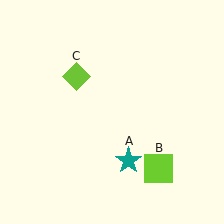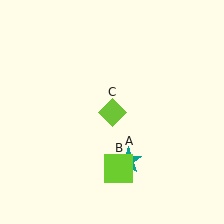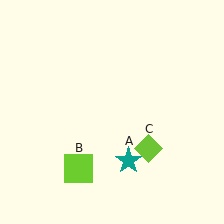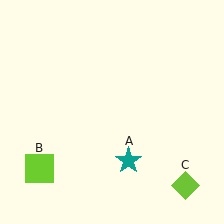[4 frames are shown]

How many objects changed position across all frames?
2 objects changed position: lime square (object B), lime diamond (object C).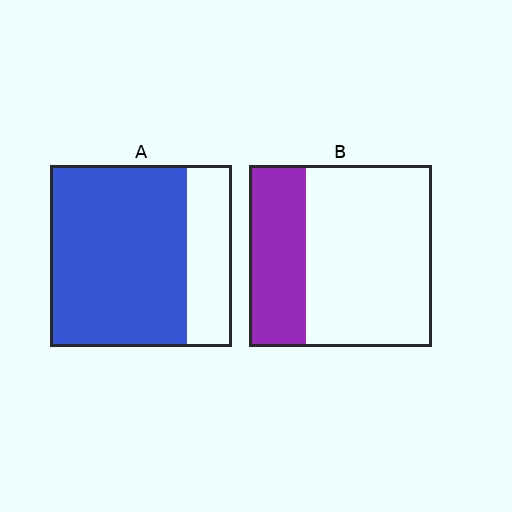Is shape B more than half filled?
No.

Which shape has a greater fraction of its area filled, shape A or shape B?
Shape A.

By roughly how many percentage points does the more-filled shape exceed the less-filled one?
By roughly 45 percentage points (A over B).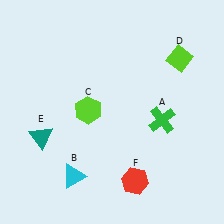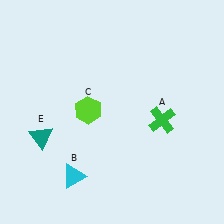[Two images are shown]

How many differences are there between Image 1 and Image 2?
There are 2 differences between the two images.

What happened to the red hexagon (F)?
The red hexagon (F) was removed in Image 2. It was in the bottom-right area of Image 1.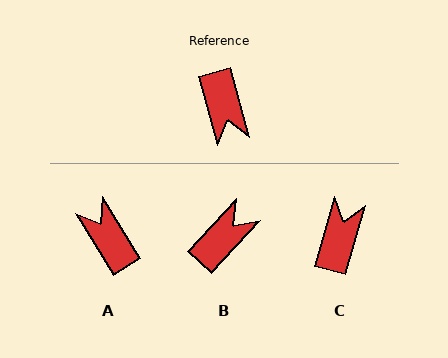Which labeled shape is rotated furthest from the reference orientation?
A, about 164 degrees away.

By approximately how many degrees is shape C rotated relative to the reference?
Approximately 149 degrees counter-clockwise.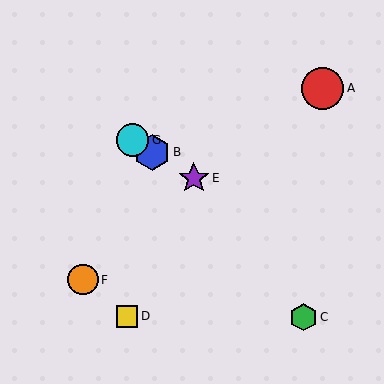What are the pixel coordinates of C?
Object C is at (304, 317).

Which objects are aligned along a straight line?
Objects B, E, G are aligned along a straight line.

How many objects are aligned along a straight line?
3 objects (B, E, G) are aligned along a straight line.